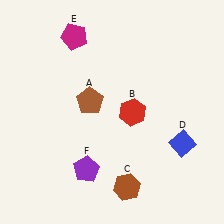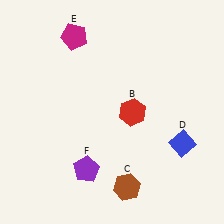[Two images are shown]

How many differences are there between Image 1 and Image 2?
There is 1 difference between the two images.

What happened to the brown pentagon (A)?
The brown pentagon (A) was removed in Image 2. It was in the top-left area of Image 1.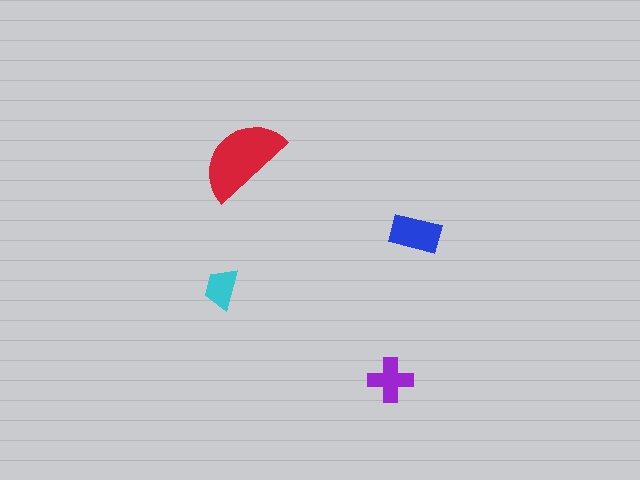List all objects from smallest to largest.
The cyan trapezoid, the purple cross, the blue rectangle, the red semicircle.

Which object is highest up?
The red semicircle is topmost.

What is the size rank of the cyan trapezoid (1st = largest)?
4th.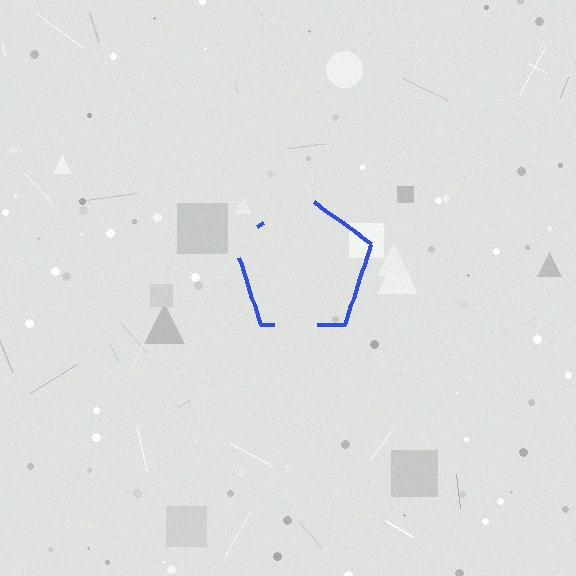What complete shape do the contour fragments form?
The contour fragments form a pentagon.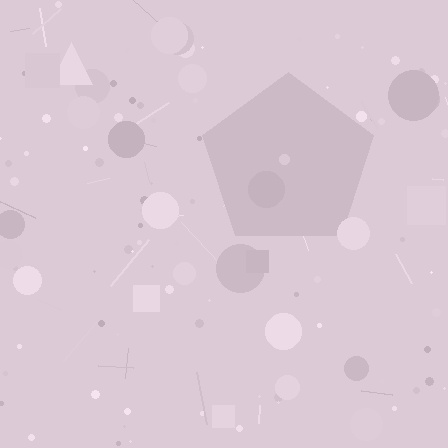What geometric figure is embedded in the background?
A pentagon is embedded in the background.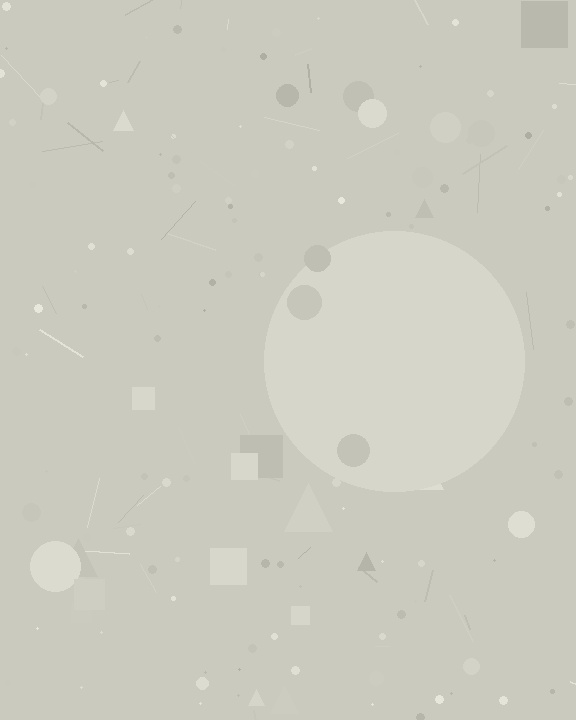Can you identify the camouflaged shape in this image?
The camouflaged shape is a circle.